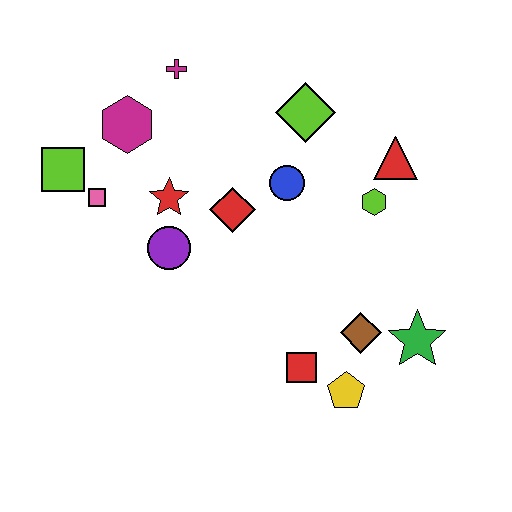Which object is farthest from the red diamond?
The green star is farthest from the red diamond.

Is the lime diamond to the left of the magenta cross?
No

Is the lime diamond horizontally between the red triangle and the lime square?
Yes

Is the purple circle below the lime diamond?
Yes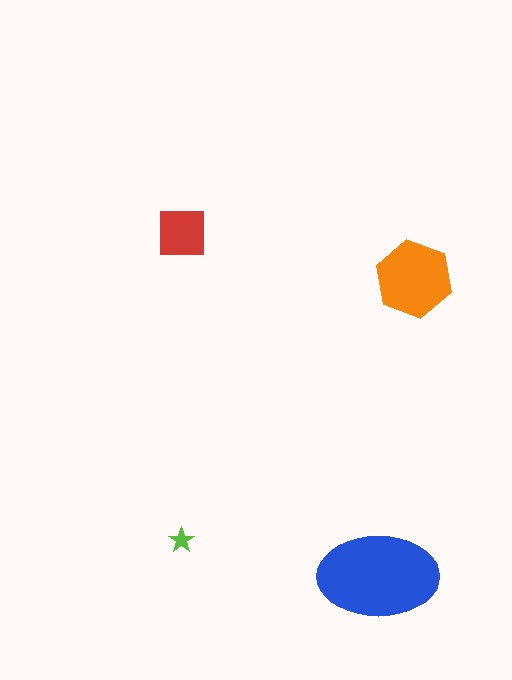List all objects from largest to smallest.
The blue ellipse, the orange hexagon, the red square, the lime star.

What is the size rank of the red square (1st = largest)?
3rd.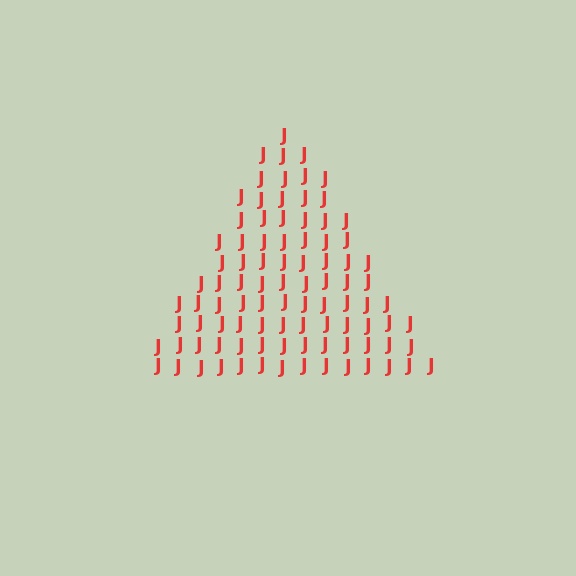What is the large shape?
The large shape is a triangle.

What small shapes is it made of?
It is made of small letter J's.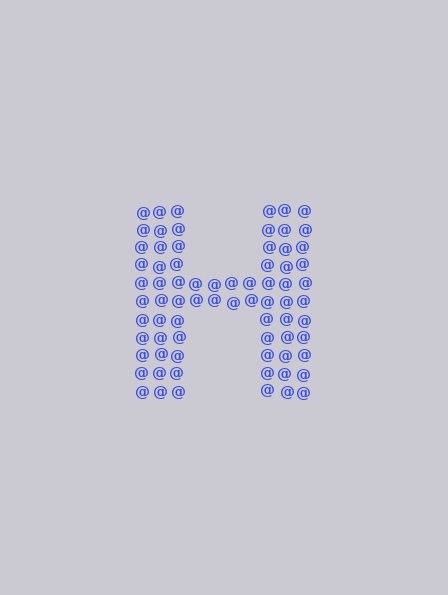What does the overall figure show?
The overall figure shows the letter H.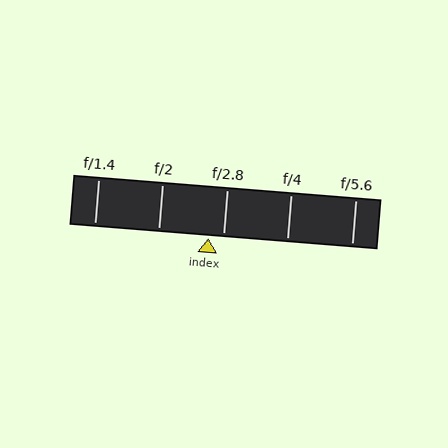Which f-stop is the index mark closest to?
The index mark is closest to f/2.8.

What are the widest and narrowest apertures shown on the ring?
The widest aperture shown is f/1.4 and the narrowest is f/5.6.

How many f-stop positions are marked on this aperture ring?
There are 5 f-stop positions marked.